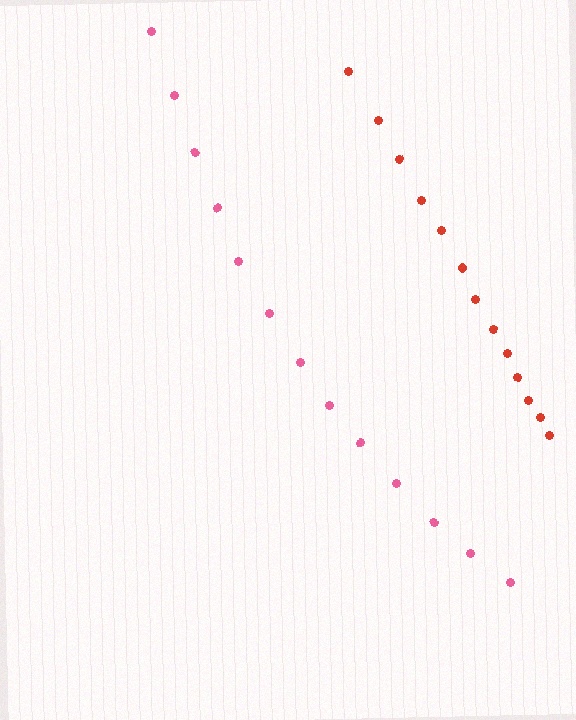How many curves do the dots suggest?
There are 2 distinct paths.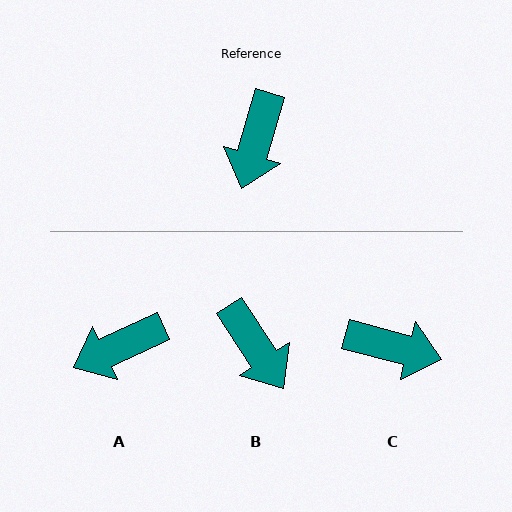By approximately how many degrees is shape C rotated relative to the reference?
Approximately 92 degrees counter-clockwise.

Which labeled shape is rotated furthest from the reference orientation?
C, about 92 degrees away.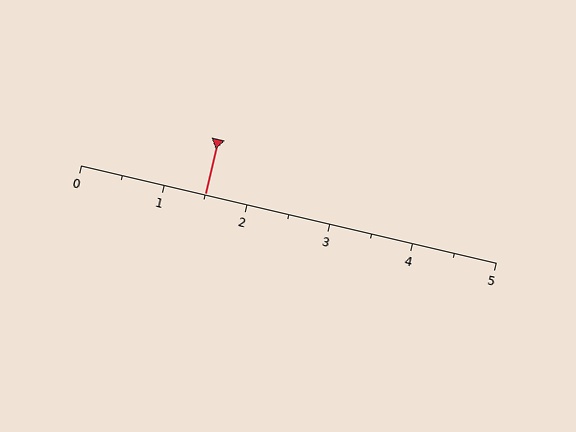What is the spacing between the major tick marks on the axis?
The major ticks are spaced 1 apart.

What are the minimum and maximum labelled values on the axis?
The axis runs from 0 to 5.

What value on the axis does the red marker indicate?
The marker indicates approximately 1.5.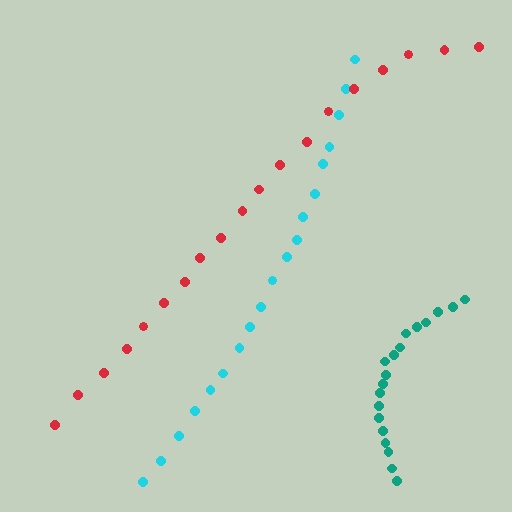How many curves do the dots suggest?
There are 3 distinct paths.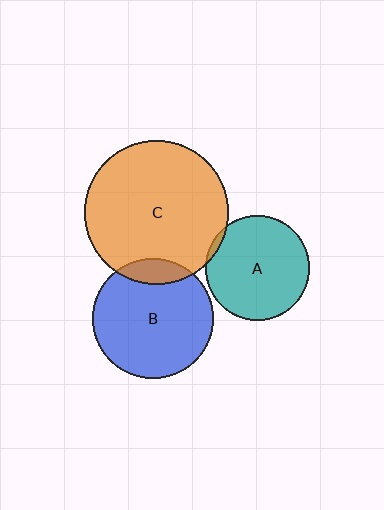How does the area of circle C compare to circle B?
Approximately 1.4 times.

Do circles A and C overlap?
Yes.